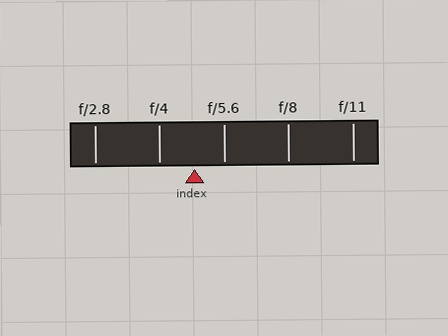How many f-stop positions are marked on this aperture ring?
There are 5 f-stop positions marked.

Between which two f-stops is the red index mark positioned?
The index mark is between f/4 and f/5.6.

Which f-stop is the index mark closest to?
The index mark is closest to f/5.6.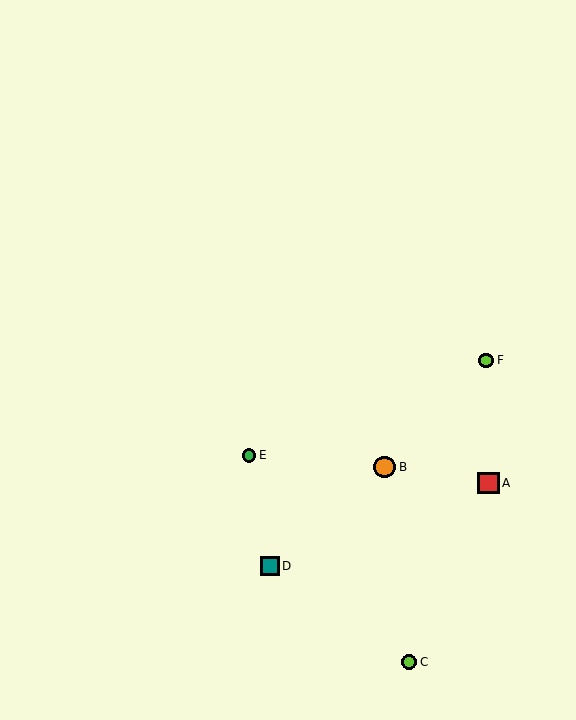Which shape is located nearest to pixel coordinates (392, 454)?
The orange circle (labeled B) at (385, 467) is nearest to that location.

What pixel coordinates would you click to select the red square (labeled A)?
Click at (489, 483) to select the red square A.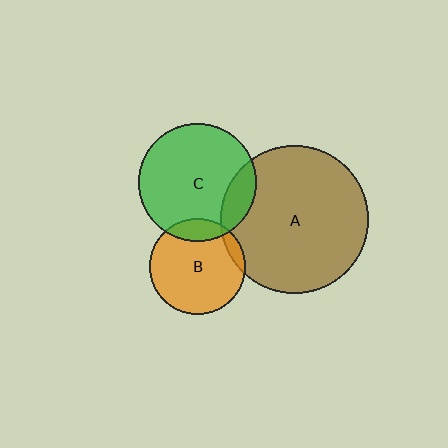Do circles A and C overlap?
Yes.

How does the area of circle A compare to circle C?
Approximately 1.6 times.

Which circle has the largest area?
Circle A (brown).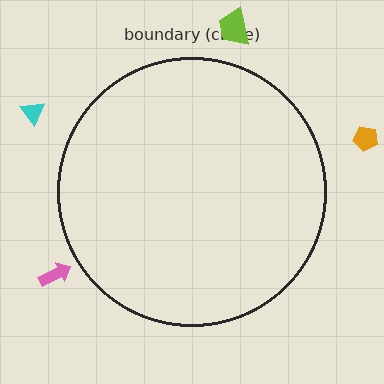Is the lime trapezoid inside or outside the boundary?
Outside.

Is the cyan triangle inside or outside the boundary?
Outside.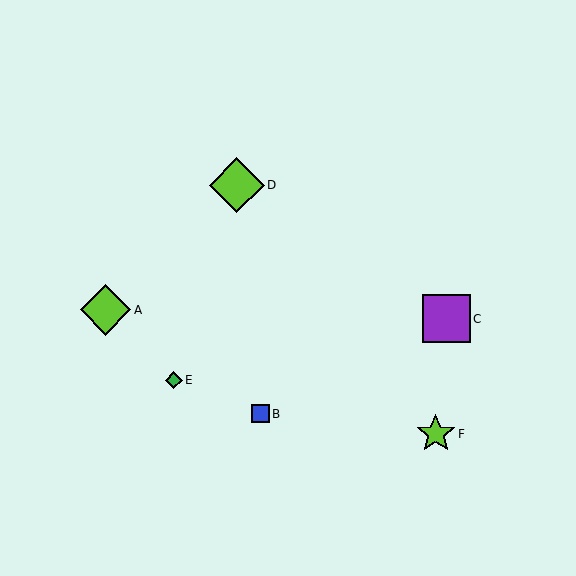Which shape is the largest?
The lime diamond (labeled D) is the largest.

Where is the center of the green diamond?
The center of the green diamond is at (174, 380).